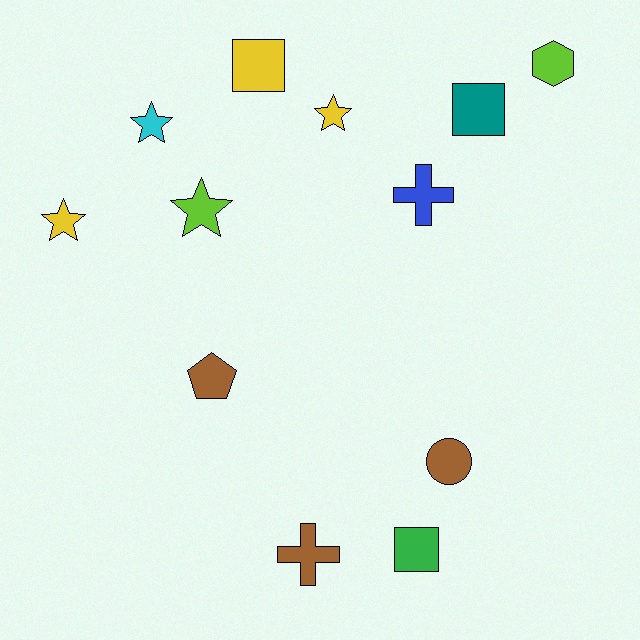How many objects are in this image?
There are 12 objects.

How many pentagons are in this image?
There is 1 pentagon.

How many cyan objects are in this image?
There is 1 cyan object.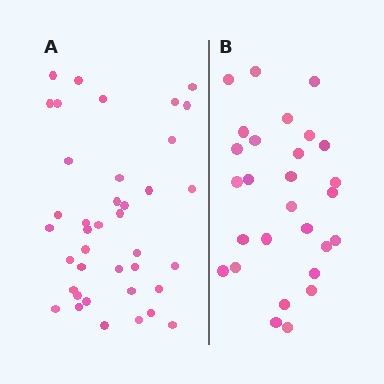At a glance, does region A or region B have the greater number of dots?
Region A (the left region) has more dots.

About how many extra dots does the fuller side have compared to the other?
Region A has roughly 12 or so more dots than region B.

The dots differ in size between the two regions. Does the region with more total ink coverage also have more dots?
No. Region B has more total ink coverage because its dots are larger, but region A actually contains more individual dots. Total area can be misleading — the number of items is what matters here.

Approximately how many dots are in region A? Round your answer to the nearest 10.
About 40 dots. (The exact count is 39, which rounds to 40.)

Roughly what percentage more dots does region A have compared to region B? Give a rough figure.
About 40% more.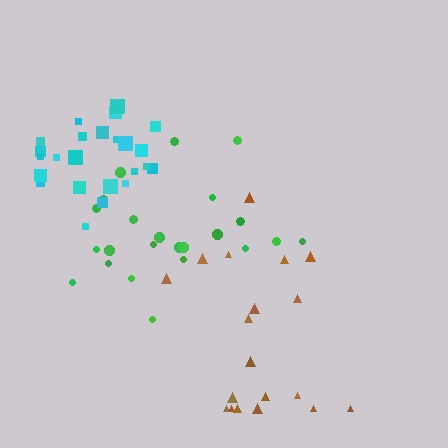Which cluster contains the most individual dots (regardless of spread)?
Green (24).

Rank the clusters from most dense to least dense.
cyan, green, brown.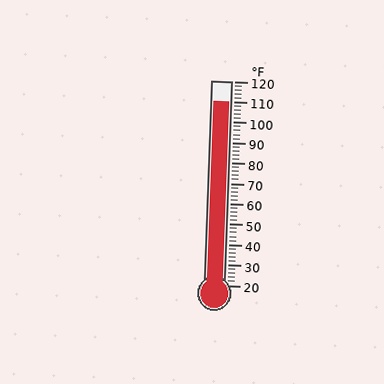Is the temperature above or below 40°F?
The temperature is above 40°F.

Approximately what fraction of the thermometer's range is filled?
The thermometer is filled to approximately 90% of its range.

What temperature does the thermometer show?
The thermometer shows approximately 110°F.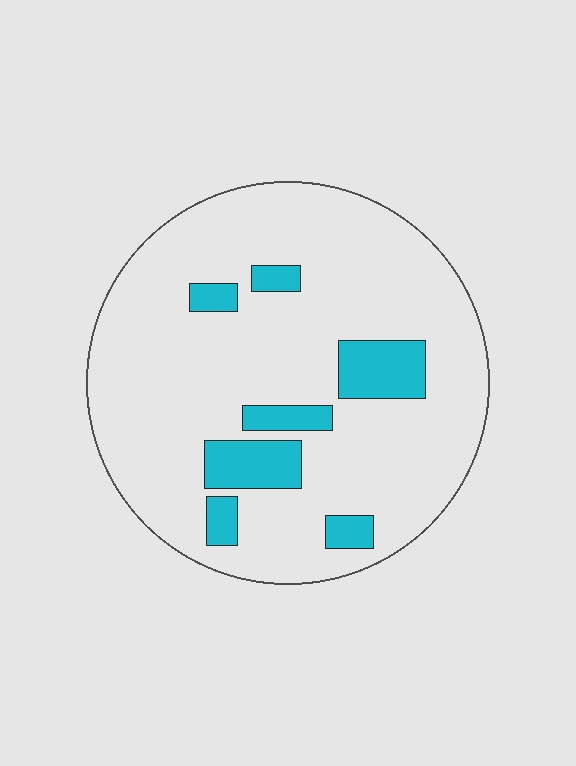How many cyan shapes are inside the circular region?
7.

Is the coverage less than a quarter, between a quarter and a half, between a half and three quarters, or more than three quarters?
Less than a quarter.